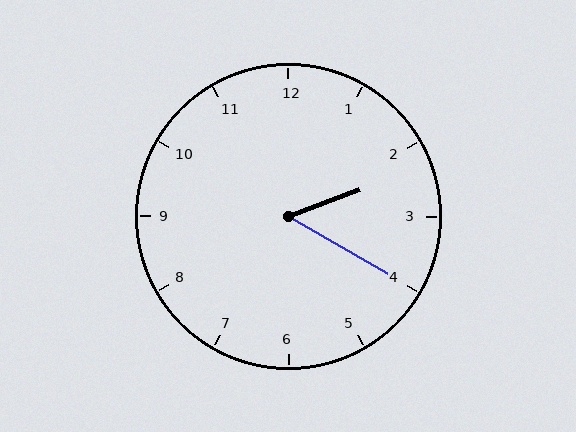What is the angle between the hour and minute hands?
Approximately 50 degrees.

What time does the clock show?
2:20.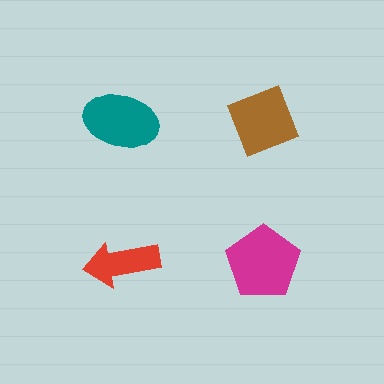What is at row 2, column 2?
A magenta pentagon.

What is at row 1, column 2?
A brown diamond.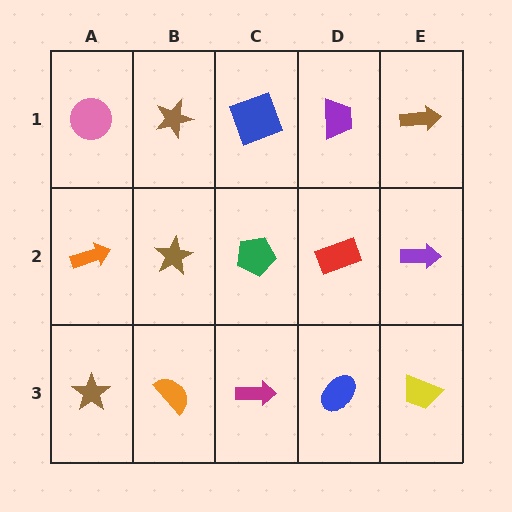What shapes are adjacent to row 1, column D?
A red rectangle (row 2, column D), a blue square (row 1, column C), a brown arrow (row 1, column E).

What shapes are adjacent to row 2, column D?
A purple trapezoid (row 1, column D), a blue ellipse (row 3, column D), a green pentagon (row 2, column C), a purple arrow (row 2, column E).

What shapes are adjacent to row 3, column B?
A brown star (row 2, column B), a brown star (row 3, column A), a magenta arrow (row 3, column C).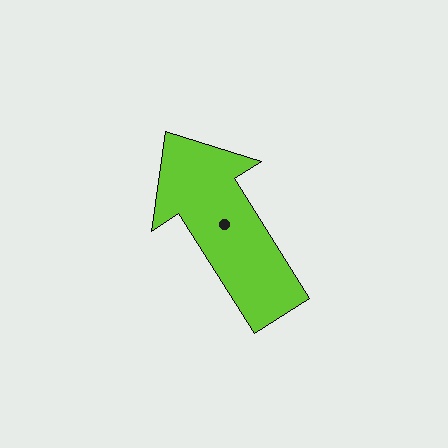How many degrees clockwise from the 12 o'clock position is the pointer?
Approximately 328 degrees.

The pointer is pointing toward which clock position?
Roughly 11 o'clock.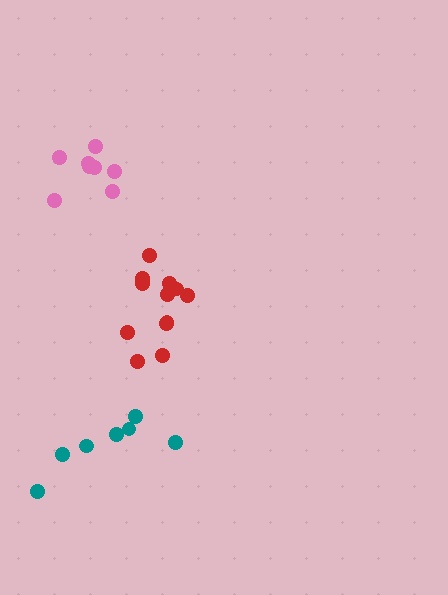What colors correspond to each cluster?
The clusters are colored: pink, teal, red.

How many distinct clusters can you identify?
There are 3 distinct clusters.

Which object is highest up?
The pink cluster is topmost.